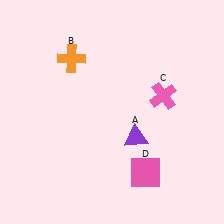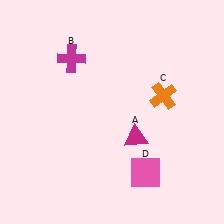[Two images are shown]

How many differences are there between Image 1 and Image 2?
There are 3 differences between the two images.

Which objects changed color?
A changed from purple to magenta. B changed from orange to magenta. C changed from pink to orange.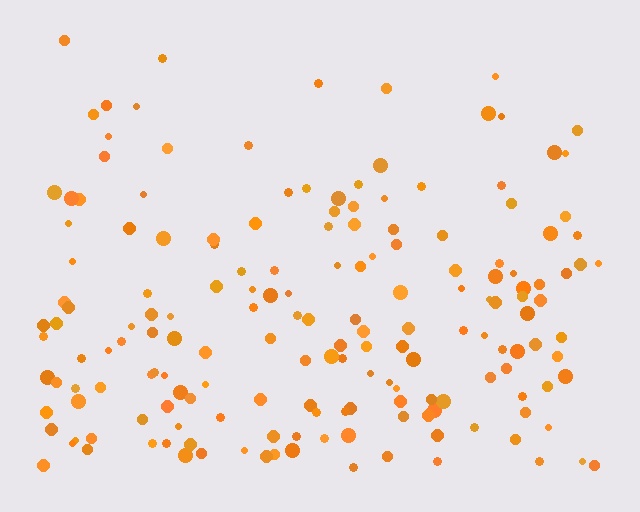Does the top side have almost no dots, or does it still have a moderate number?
Still a moderate number, just noticeably fewer than the bottom.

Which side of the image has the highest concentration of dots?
The bottom.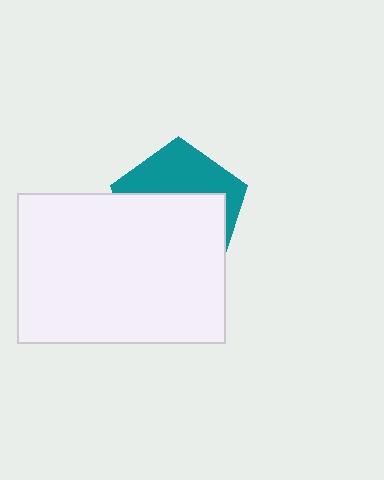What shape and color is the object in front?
The object in front is a white rectangle.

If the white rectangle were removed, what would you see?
You would see the complete teal pentagon.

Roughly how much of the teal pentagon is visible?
A small part of it is visible (roughly 41%).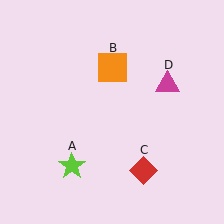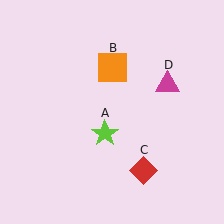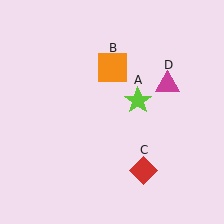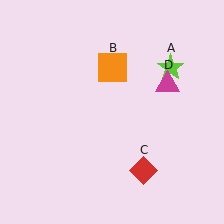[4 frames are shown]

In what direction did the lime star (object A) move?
The lime star (object A) moved up and to the right.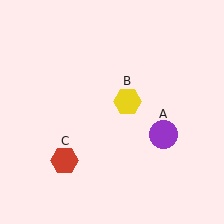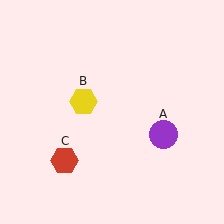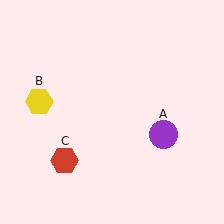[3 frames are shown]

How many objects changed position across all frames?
1 object changed position: yellow hexagon (object B).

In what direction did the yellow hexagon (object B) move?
The yellow hexagon (object B) moved left.